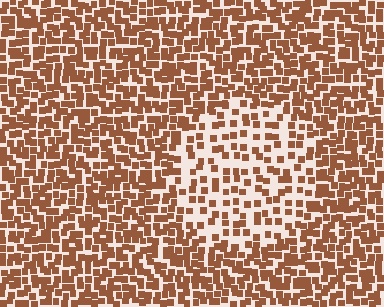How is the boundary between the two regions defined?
The boundary is defined by a change in element density (approximately 2.0x ratio). All elements are the same color, size, and shape.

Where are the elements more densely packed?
The elements are more densely packed outside the circle boundary.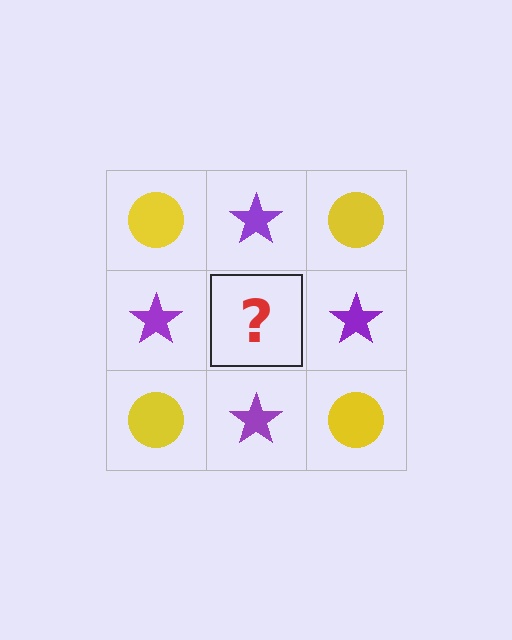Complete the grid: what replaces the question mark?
The question mark should be replaced with a yellow circle.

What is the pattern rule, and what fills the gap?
The rule is that it alternates yellow circle and purple star in a checkerboard pattern. The gap should be filled with a yellow circle.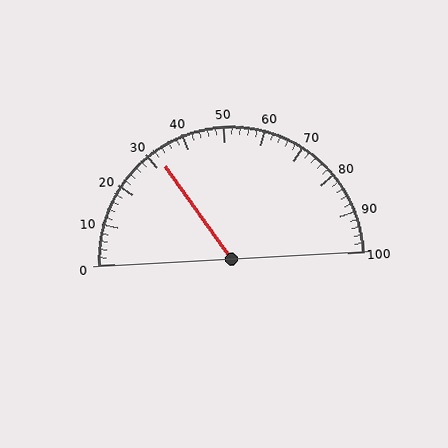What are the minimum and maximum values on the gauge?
The gauge ranges from 0 to 100.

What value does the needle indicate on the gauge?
The needle indicates approximately 32.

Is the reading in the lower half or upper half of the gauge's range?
The reading is in the lower half of the range (0 to 100).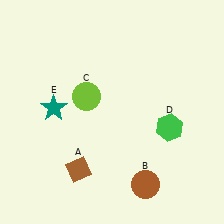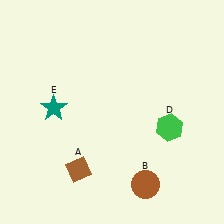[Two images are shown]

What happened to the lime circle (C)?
The lime circle (C) was removed in Image 2. It was in the top-left area of Image 1.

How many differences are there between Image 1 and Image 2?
There is 1 difference between the two images.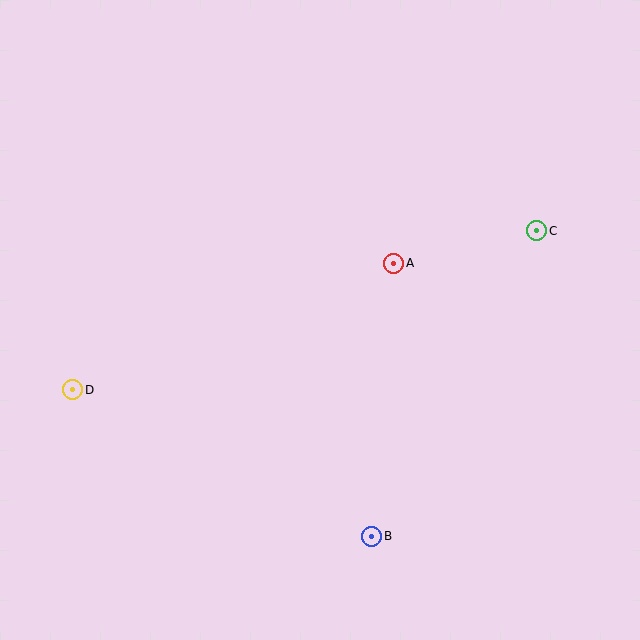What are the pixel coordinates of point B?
Point B is at (372, 536).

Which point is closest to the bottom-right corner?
Point B is closest to the bottom-right corner.